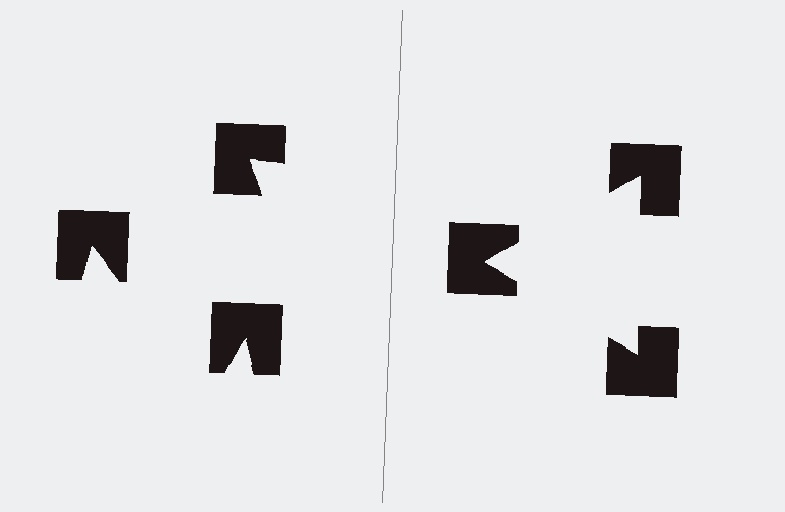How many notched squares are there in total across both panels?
6 — 3 on each side.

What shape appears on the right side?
An illusory triangle.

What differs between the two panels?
The notched squares are positioned identically on both sides; only the wedge orientations differ. On the right they align to a triangle; on the left they are misaligned.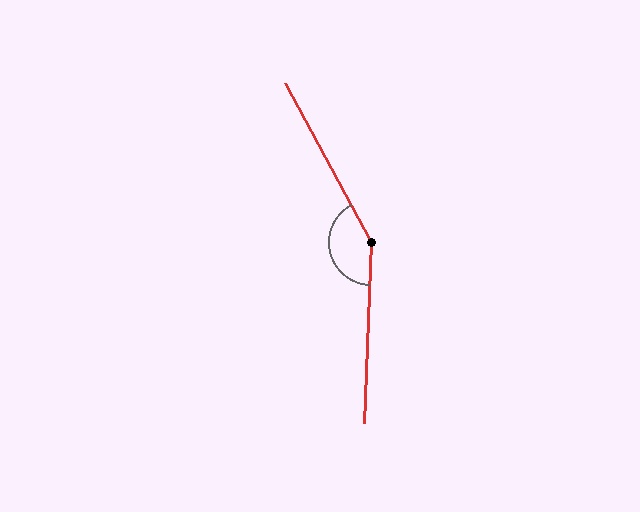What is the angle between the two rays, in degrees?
Approximately 149 degrees.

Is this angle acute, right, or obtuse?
It is obtuse.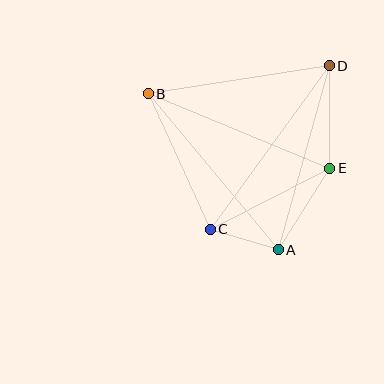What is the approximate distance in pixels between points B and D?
The distance between B and D is approximately 183 pixels.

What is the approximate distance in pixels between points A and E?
The distance between A and E is approximately 96 pixels.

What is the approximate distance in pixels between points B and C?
The distance between B and C is approximately 149 pixels.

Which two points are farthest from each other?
Points A and B are farthest from each other.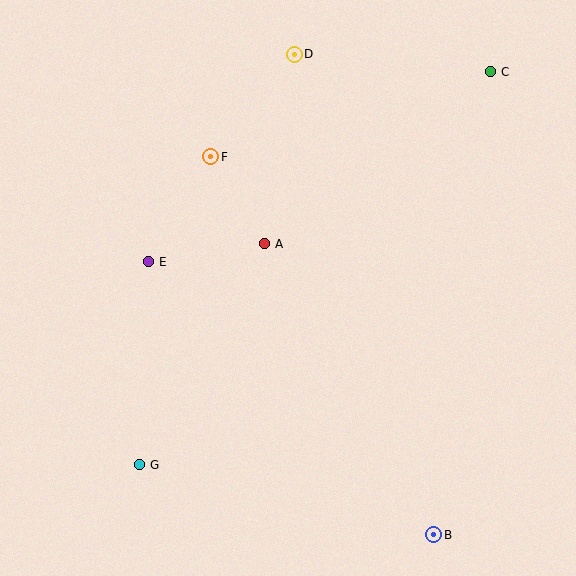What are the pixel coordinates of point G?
Point G is at (140, 465).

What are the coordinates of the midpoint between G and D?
The midpoint between G and D is at (217, 260).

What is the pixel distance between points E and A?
The distance between E and A is 118 pixels.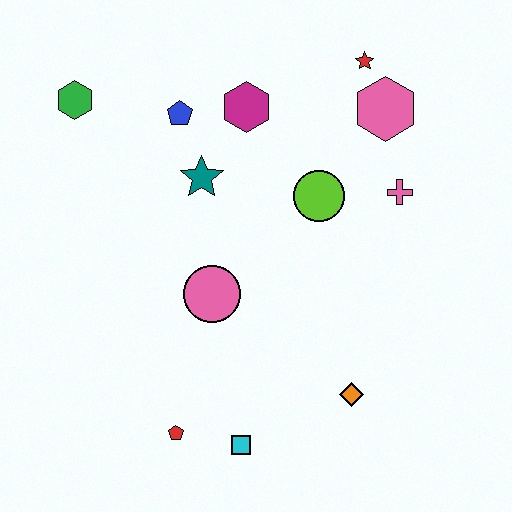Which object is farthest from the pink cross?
The green hexagon is farthest from the pink cross.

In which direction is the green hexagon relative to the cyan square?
The green hexagon is above the cyan square.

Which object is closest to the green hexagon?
The blue pentagon is closest to the green hexagon.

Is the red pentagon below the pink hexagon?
Yes